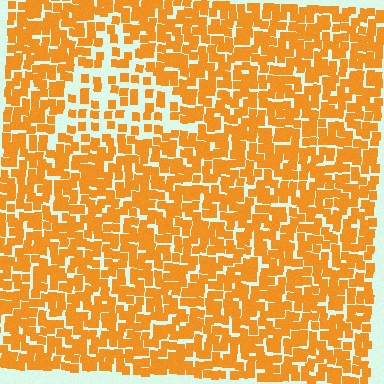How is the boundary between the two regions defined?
The boundary is defined by a change in element density (approximately 2.1x ratio). All elements are the same color, size, and shape.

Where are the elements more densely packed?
The elements are more densely packed outside the triangle boundary.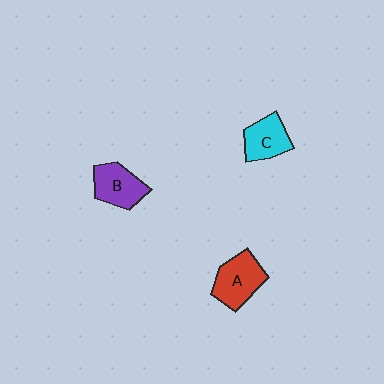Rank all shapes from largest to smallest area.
From largest to smallest: A (red), B (purple), C (cyan).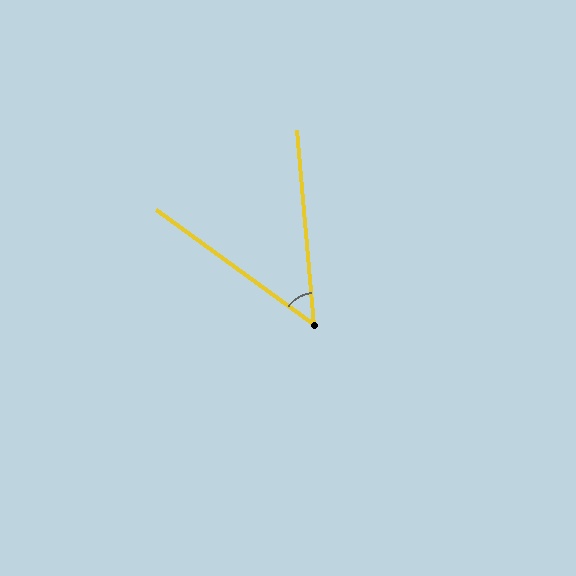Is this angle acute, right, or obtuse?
It is acute.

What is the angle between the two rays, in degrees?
Approximately 49 degrees.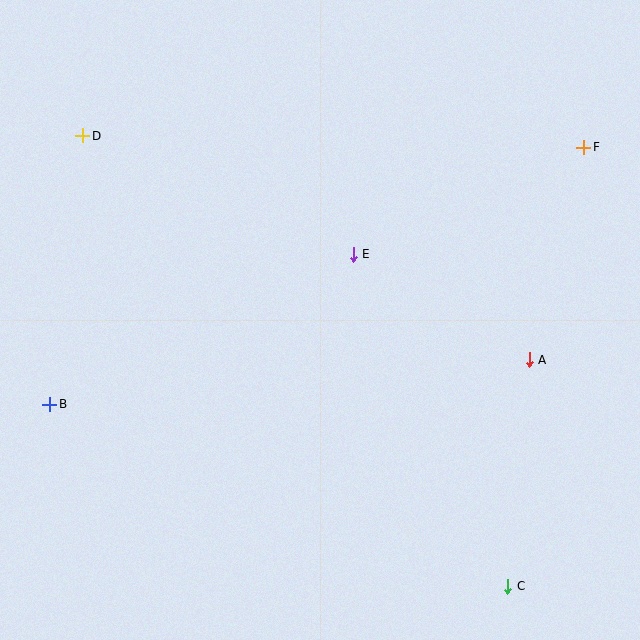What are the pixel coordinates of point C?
Point C is at (508, 586).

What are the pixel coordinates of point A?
Point A is at (529, 360).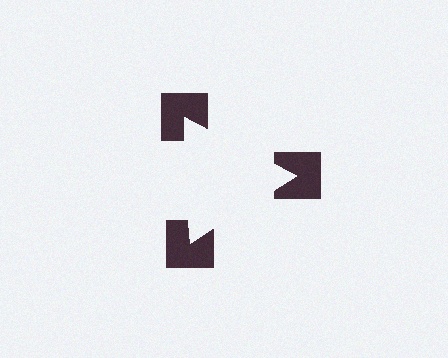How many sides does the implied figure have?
3 sides.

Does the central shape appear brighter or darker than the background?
It typically appears slightly brighter than the background, even though no actual brightness change is drawn.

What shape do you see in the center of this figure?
An illusory triangle — its edges are inferred from the aligned wedge cuts in the notched squares, not physically drawn.